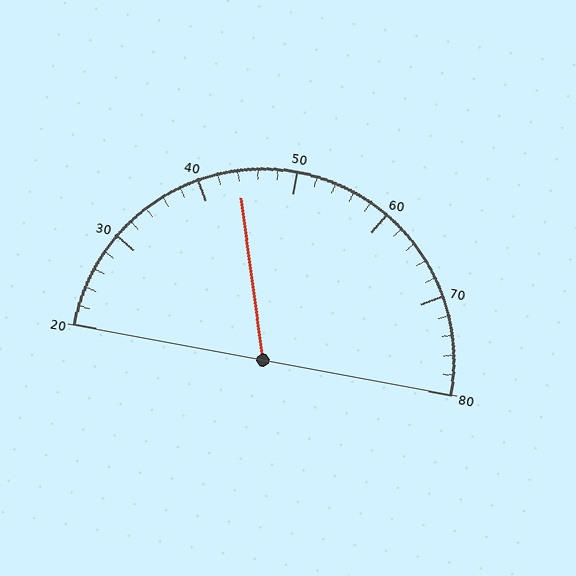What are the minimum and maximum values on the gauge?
The gauge ranges from 20 to 80.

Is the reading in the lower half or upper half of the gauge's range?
The reading is in the lower half of the range (20 to 80).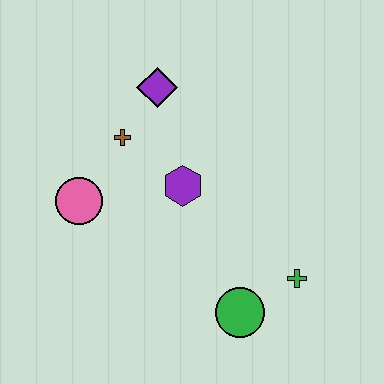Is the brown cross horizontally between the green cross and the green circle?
No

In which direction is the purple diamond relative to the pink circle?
The purple diamond is above the pink circle.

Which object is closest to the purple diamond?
The brown cross is closest to the purple diamond.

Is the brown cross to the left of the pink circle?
No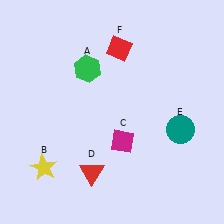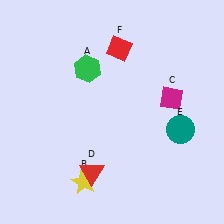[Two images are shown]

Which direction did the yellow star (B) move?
The yellow star (B) moved right.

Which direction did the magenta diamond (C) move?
The magenta diamond (C) moved right.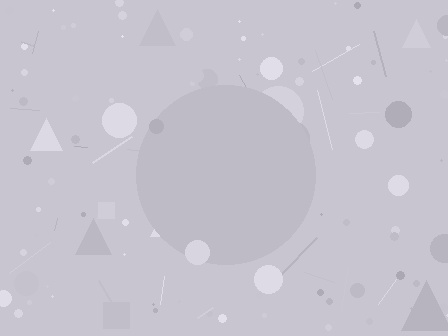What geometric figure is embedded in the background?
A circle is embedded in the background.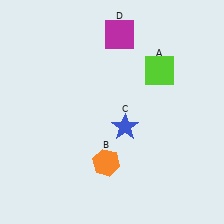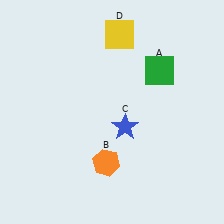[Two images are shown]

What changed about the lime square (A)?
In Image 1, A is lime. In Image 2, it changed to green.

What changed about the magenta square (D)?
In Image 1, D is magenta. In Image 2, it changed to yellow.